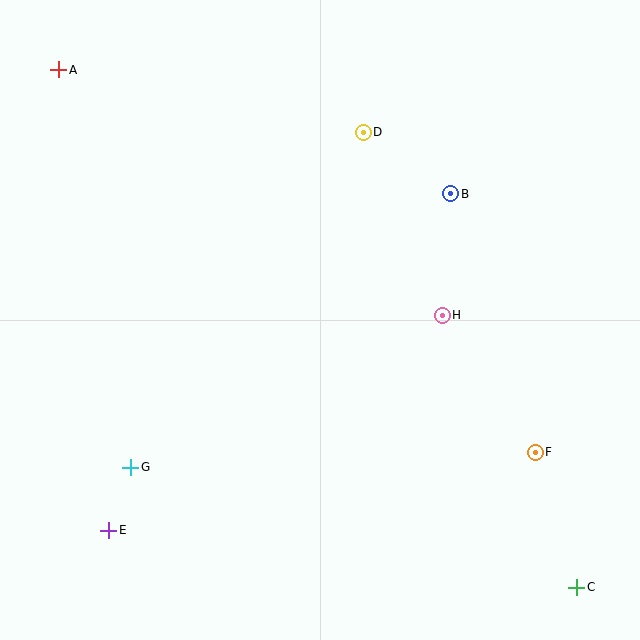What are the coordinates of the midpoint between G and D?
The midpoint between G and D is at (247, 300).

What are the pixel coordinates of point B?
Point B is at (451, 194).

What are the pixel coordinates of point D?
Point D is at (363, 132).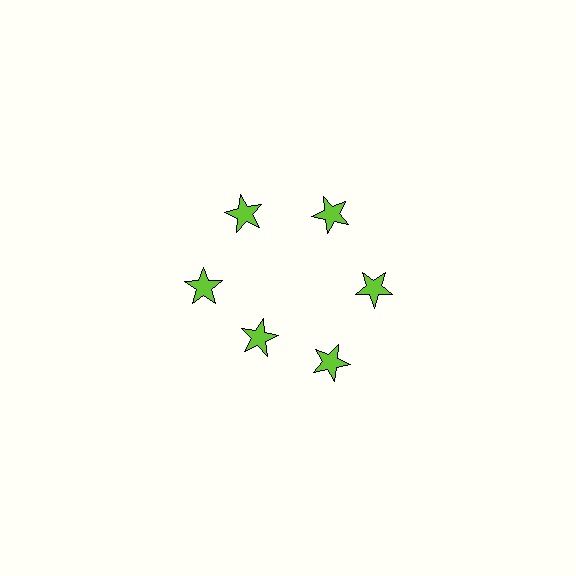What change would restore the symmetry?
The symmetry would be restored by moving it outward, back onto the ring so that all 6 stars sit at equal angles and equal distance from the center.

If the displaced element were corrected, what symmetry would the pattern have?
It would have 6-fold rotational symmetry — the pattern would map onto itself every 60 degrees.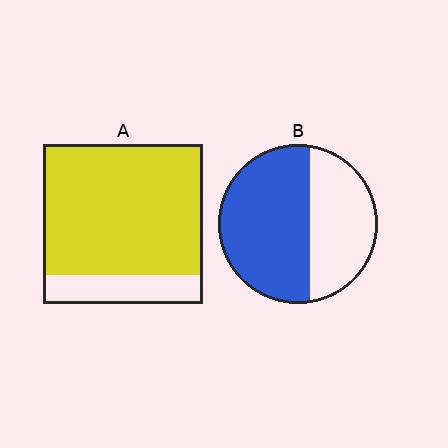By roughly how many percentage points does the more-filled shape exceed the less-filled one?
By roughly 20 percentage points (A over B).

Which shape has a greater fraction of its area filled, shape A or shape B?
Shape A.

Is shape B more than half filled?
Yes.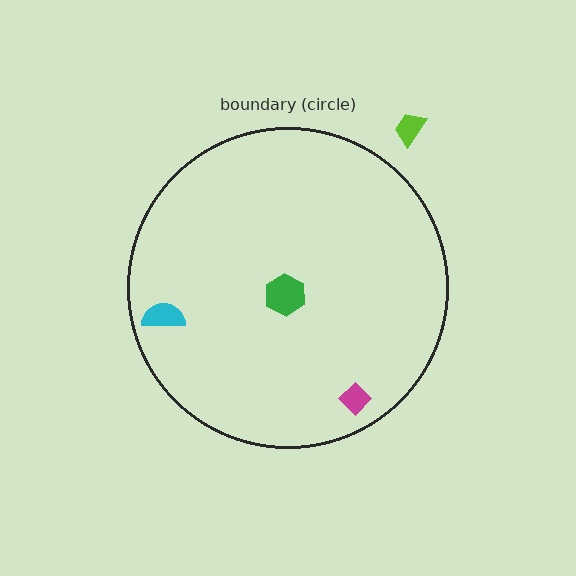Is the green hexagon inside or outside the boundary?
Inside.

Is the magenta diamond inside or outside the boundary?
Inside.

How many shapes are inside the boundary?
3 inside, 1 outside.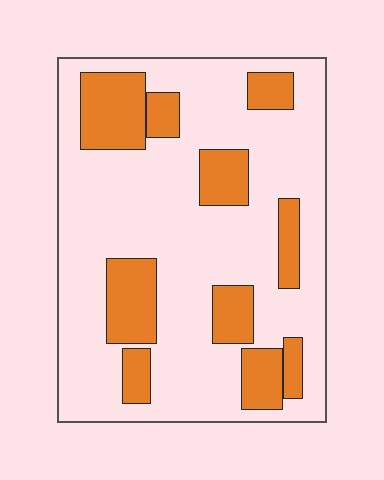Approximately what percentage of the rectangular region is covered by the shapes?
Approximately 25%.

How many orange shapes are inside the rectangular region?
10.